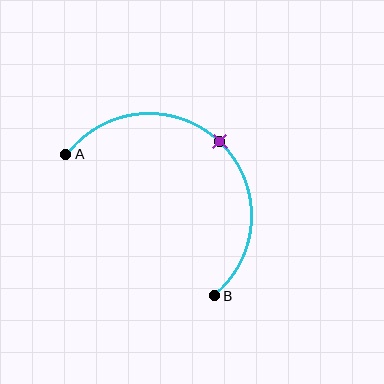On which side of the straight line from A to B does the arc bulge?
The arc bulges above and to the right of the straight line connecting A and B.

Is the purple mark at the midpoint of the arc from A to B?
Yes. The purple mark lies on the arc at equal arc-length from both A and B — it is the arc midpoint.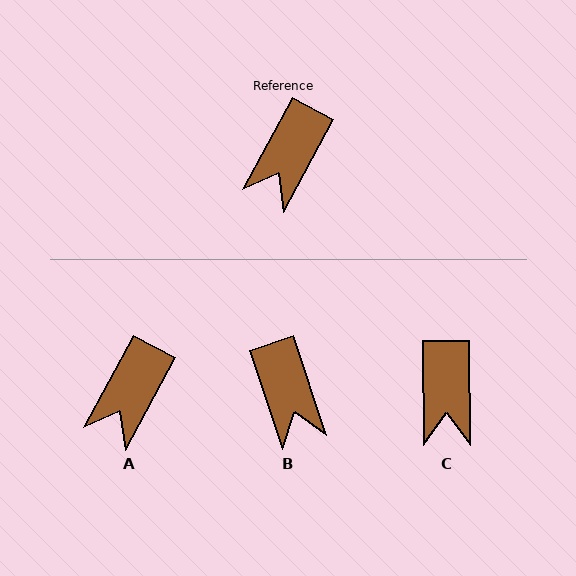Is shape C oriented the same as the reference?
No, it is off by about 29 degrees.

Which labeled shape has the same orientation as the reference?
A.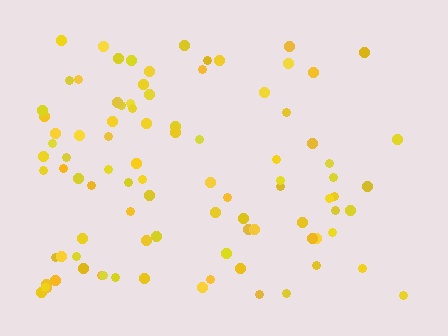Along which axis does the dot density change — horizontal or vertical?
Horizontal.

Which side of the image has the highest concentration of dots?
The left.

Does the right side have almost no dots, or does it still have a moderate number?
Still a moderate number, just noticeably fewer than the left.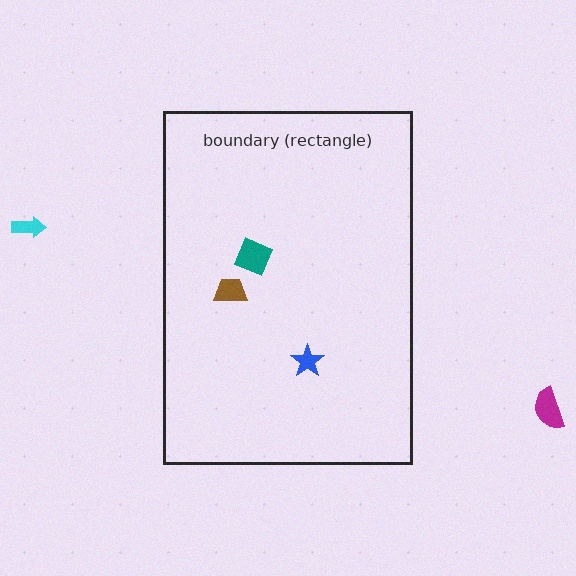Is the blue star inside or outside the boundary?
Inside.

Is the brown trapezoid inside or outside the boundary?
Inside.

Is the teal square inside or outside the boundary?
Inside.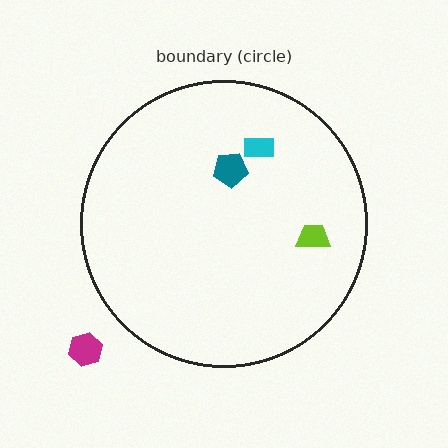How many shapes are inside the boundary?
3 inside, 1 outside.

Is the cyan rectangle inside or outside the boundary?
Inside.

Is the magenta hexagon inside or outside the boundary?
Outside.